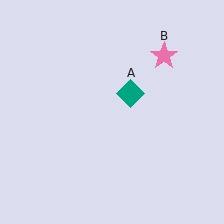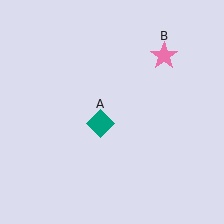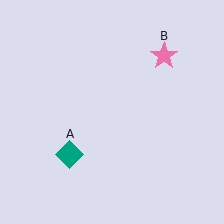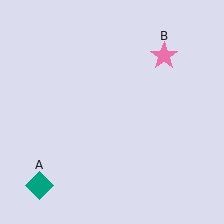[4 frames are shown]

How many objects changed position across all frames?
1 object changed position: teal diamond (object A).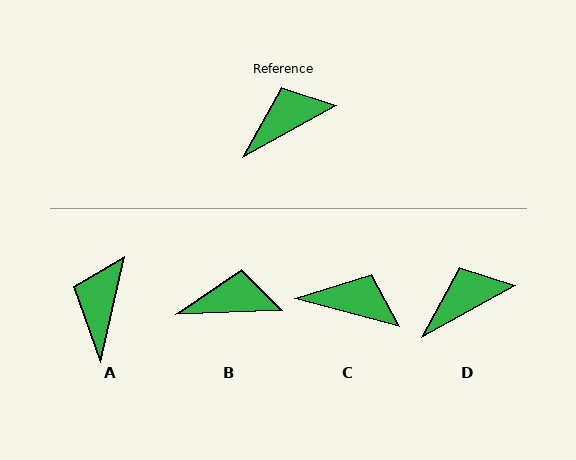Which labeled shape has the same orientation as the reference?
D.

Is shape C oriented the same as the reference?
No, it is off by about 44 degrees.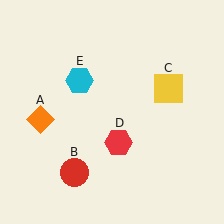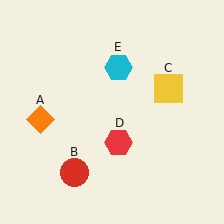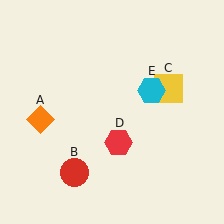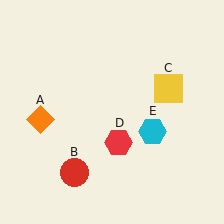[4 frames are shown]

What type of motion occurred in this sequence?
The cyan hexagon (object E) rotated clockwise around the center of the scene.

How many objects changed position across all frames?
1 object changed position: cyan hexagon (object E).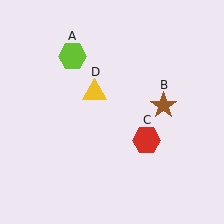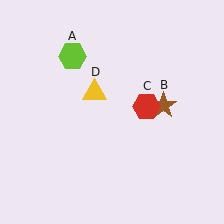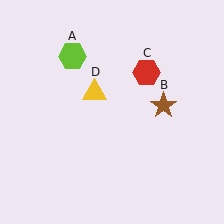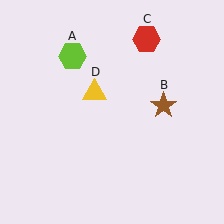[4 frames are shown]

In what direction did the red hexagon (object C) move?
The red hexagon (object C) moved up.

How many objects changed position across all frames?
1 object changed position: red hexagon (object C).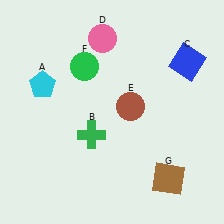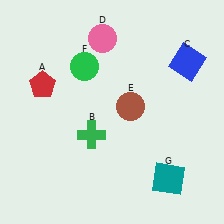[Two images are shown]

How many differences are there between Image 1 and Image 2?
There are 2 differences between the two images.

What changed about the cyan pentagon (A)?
In Image 1, A is cyan. In Image 2, it changed to red.